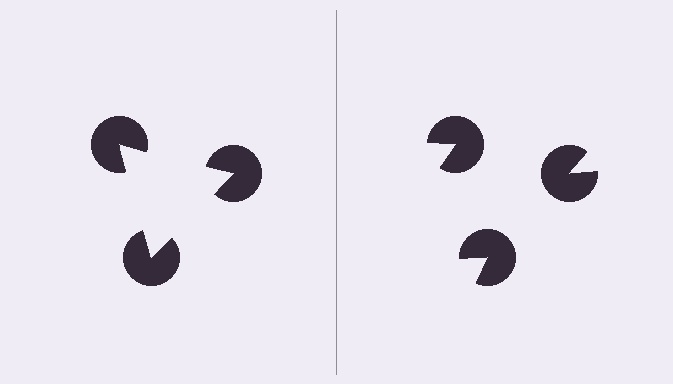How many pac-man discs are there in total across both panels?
6 — 3 on each side.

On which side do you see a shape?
An illusory triangle appears on the left side. On the right side the wedge cuts are rotated, so no coherent shape forms.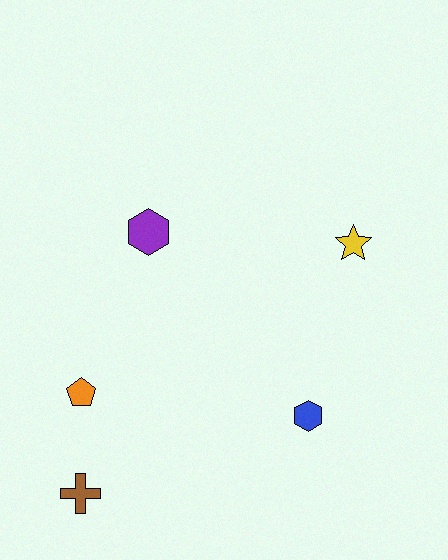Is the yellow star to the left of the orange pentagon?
No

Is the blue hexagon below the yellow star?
Yes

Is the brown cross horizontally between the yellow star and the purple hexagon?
No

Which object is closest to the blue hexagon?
The yellow star is closest to the blue hexagon.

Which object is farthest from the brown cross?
The yellow star is farthest from the brown cross.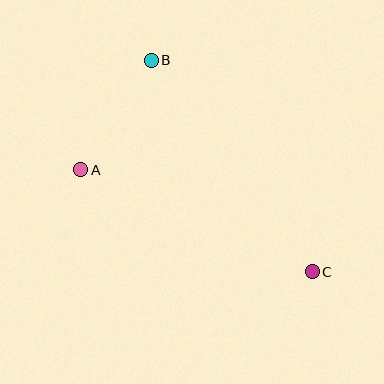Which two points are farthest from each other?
Points B and C are farthest from each other.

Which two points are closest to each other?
Points A and B are closest to each other.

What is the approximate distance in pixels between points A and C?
The distance between A and C is approximately 253 pixels.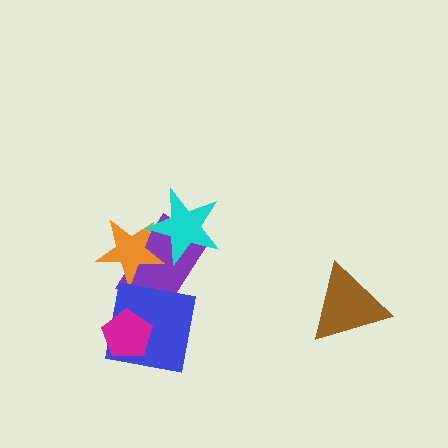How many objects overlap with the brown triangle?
0 objects overlap with the brown triangle.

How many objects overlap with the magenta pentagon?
1 object overlaps with the magenta pentagon.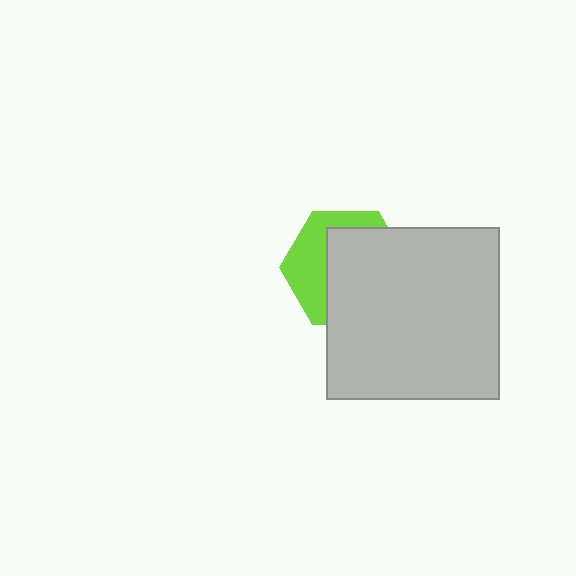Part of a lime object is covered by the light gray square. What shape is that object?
It is a hexagon.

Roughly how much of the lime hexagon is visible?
A small part of it is visible (roughly 38%).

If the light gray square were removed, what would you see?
You would see the complete lime hexagon.